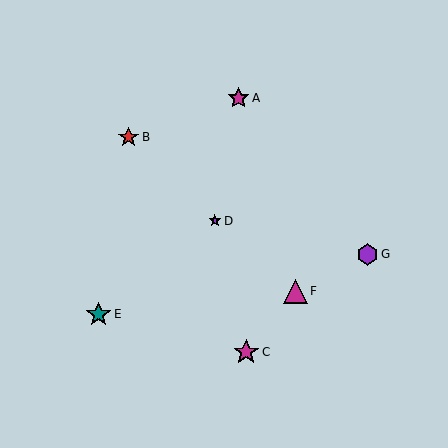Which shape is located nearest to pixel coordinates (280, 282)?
The magenta triangle (labeled F) at (295, 291) is nearest to that location.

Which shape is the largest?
The magenta star (labeled C) is the largest.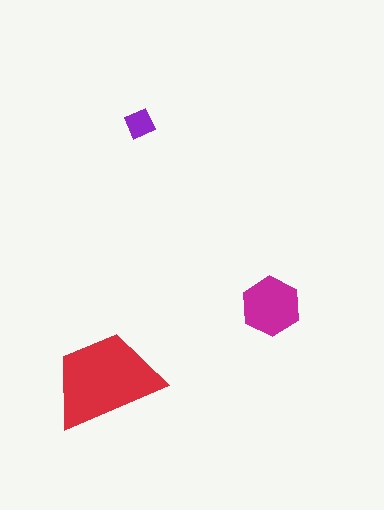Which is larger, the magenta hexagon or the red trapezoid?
The red trapezoid.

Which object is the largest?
The red trapezoid.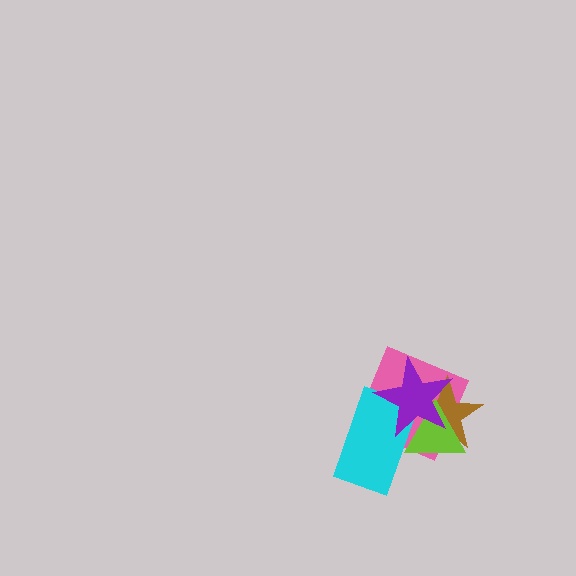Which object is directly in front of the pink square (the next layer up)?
The brown star is directly in front of the pink square.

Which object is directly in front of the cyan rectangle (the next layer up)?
The lime triangle is directly in front of the cyan rectangle.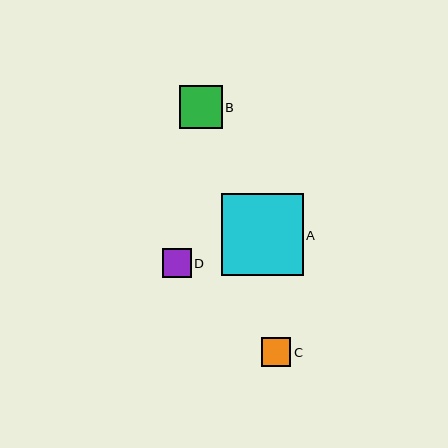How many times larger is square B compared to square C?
Square B is approximately 1.5 times the size of square C.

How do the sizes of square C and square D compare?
Square C and square D are approximately the same size.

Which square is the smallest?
Square D is the smallest with a size of approximately 29 pixels.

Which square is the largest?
Square A is the largest with a size of approximately 81 pixels.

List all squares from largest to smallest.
From largest to smallest: A, B, C, D.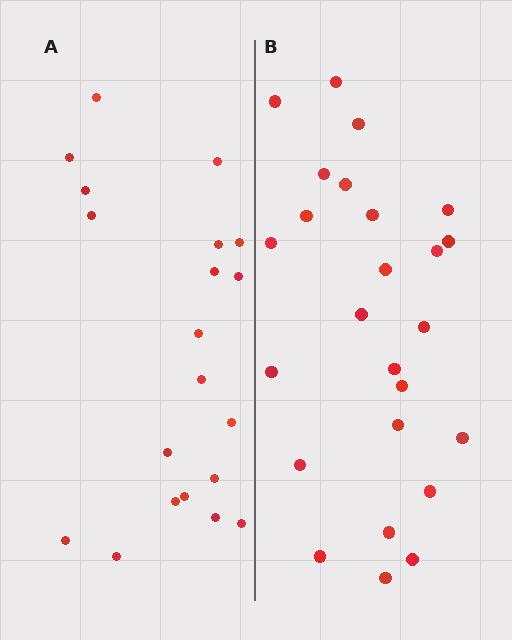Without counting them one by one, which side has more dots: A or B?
Region B (the right region) has more dots.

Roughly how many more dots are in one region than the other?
Region B has about 5 more dots than region A.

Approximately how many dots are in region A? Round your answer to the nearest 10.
About 20 dots.